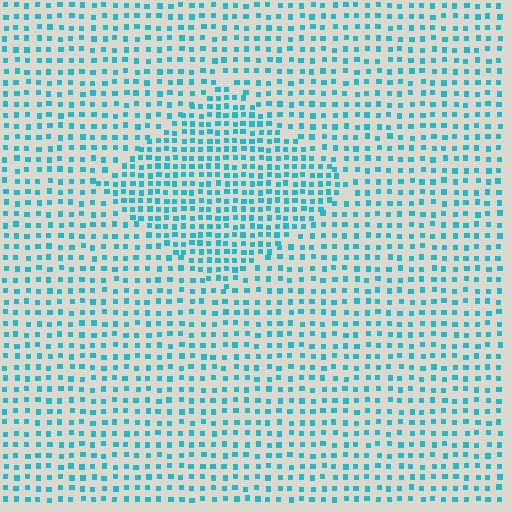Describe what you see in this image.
The image contains small cyan elements arranged at two different densities. A diamond-shaped region is visible where the elements are more densely packed than the surrounding area.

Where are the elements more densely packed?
The elements are more densely packed inside the diamond boundary.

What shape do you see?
I see a diamond.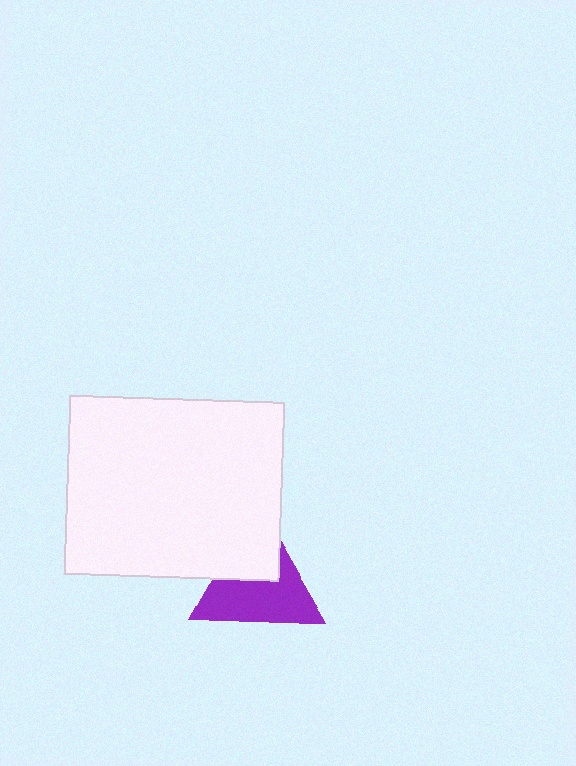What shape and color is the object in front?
The object in front is a white rectangle.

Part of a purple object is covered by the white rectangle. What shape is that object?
It is a triangle.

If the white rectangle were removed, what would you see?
You would see the complete purple triangle.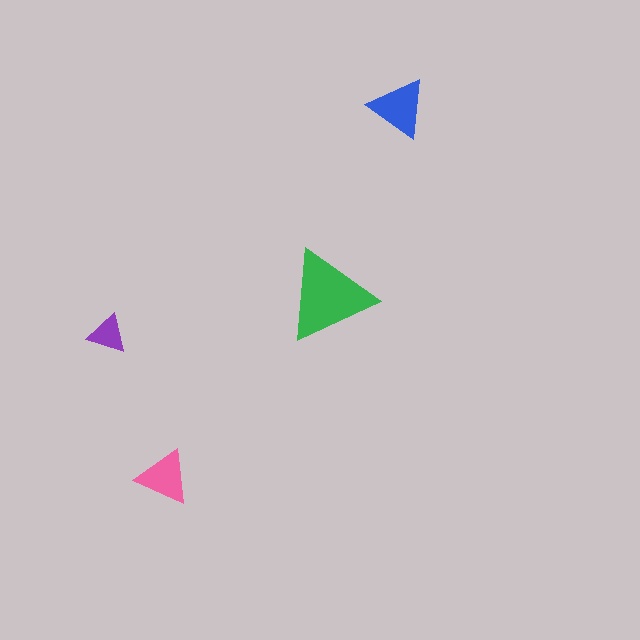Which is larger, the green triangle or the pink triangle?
The green one.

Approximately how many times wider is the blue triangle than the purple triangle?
About 1.5 times wider.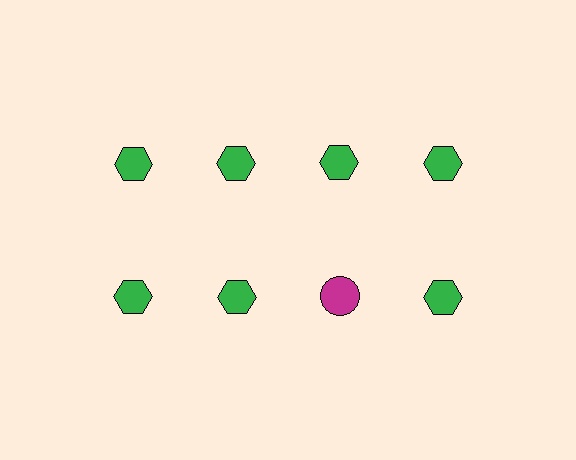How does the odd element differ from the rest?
It differs in both color (magenta instead of green) and shape (circle instead of hexagon).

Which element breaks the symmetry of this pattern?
The magenta circle in the second row, center column breaks the symmetry. All other shapes are green hexagons.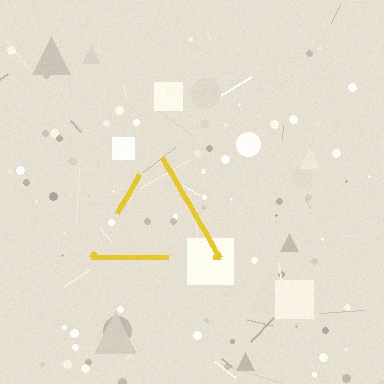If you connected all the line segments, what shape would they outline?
They would outline a triangle.